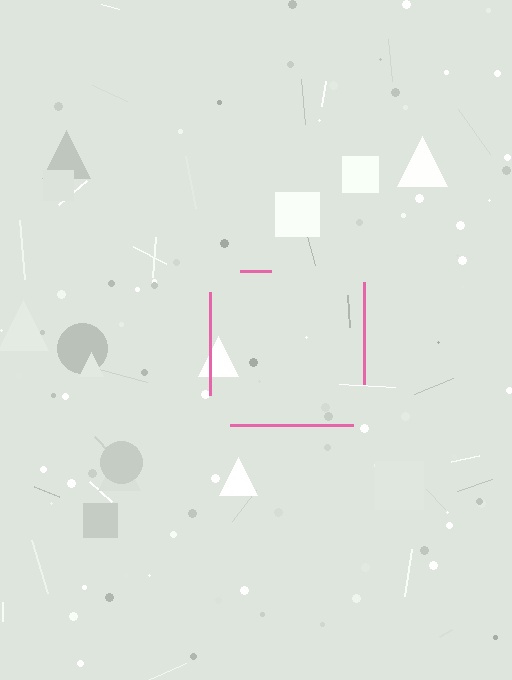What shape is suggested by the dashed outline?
The dashed outline suggests a square.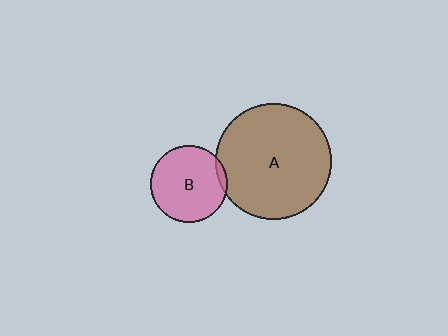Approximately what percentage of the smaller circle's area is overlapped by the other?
Approximately 5%.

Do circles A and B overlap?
Yes.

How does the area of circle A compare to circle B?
Approximately 2.3 times.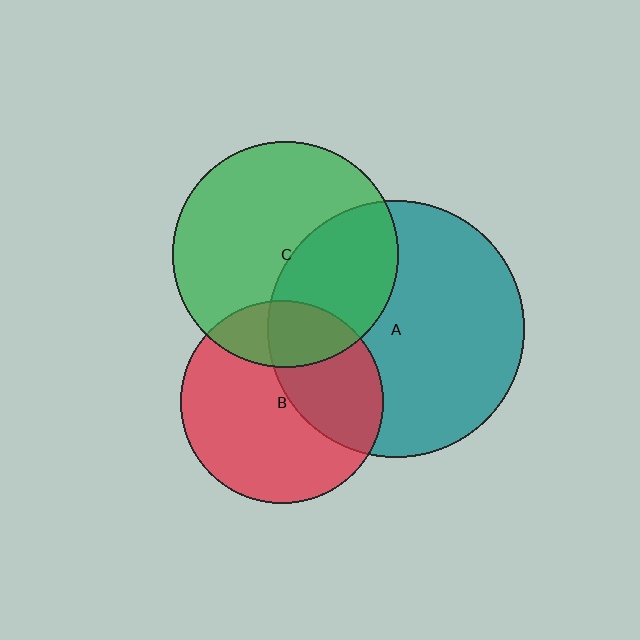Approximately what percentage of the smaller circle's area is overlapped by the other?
Approximately 40%.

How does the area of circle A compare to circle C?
Approximately 1.3 times.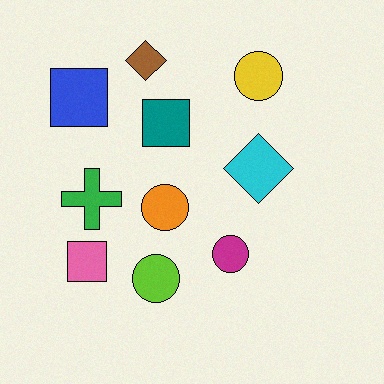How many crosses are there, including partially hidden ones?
There is 1 cross.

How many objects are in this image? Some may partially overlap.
There are 10 objects.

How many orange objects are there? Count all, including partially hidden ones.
There is 1 orange object.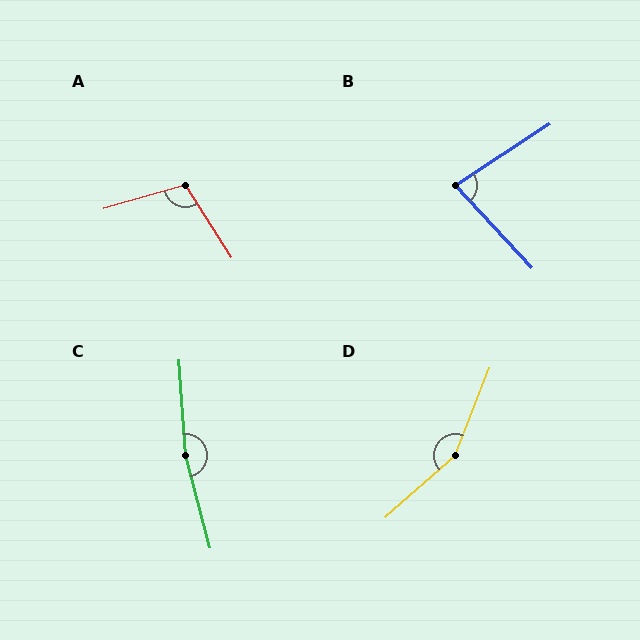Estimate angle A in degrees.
Approximately 106 degrees.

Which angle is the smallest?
B, at approximately 81 degrees.